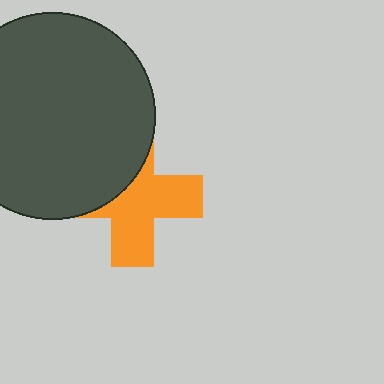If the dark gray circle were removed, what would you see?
You would see the complete orange cross.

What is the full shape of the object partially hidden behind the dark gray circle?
The partially hidden object is an orange cross.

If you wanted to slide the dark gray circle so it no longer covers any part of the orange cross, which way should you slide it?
Slide it toward the upper-left — that is the most direct way to separate the two shapes.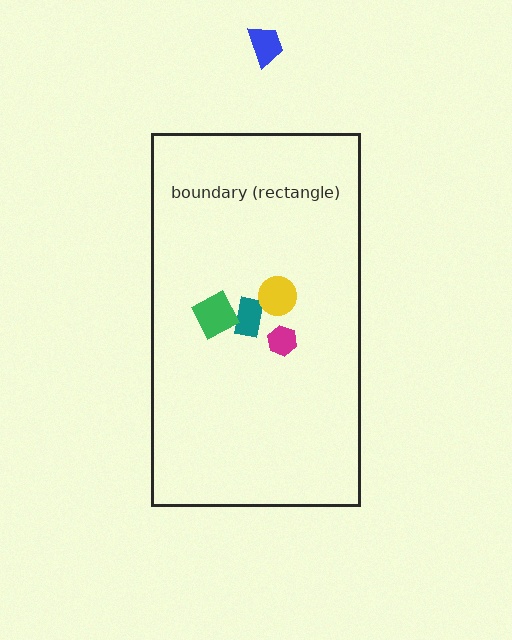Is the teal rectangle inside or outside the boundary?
Inside.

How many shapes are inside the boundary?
4 inside, 1 outside.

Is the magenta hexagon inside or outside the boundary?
Inside.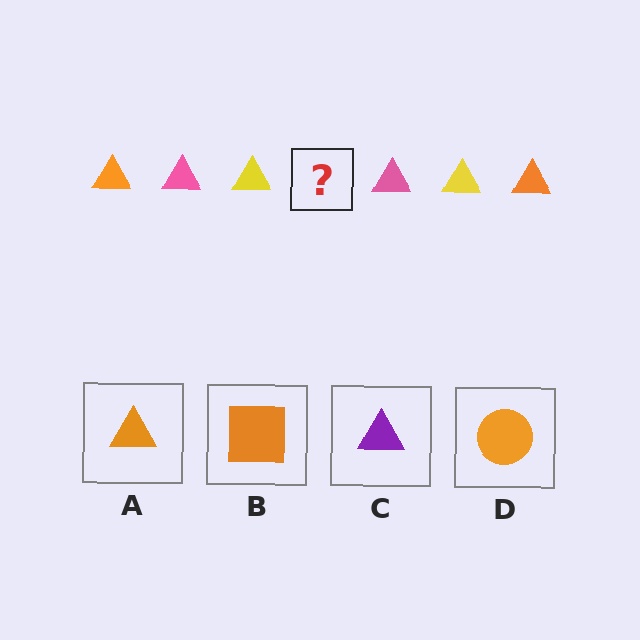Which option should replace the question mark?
Option A.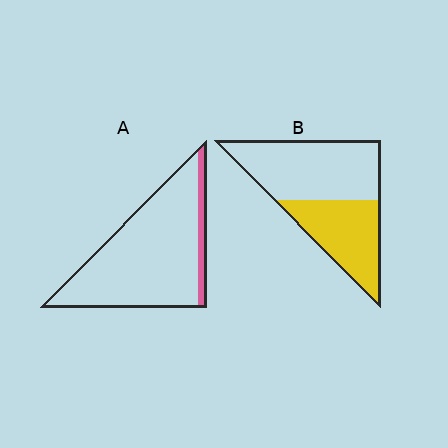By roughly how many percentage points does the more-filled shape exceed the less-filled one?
By roughly 30 percentage points (B over A).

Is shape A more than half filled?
No.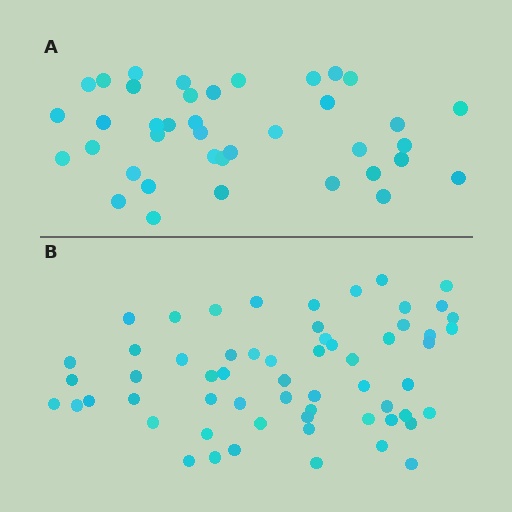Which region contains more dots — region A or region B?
Region B (the bottom region) has more dots.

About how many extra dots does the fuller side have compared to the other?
Region B has approximately 20 more dots than region A.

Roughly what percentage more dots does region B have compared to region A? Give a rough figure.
About 55% more.